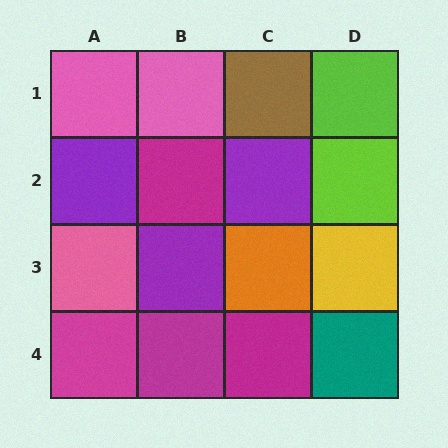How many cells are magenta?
4 cells are magenta.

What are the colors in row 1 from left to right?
Pink, pink, brown, lime.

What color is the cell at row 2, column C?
Purple.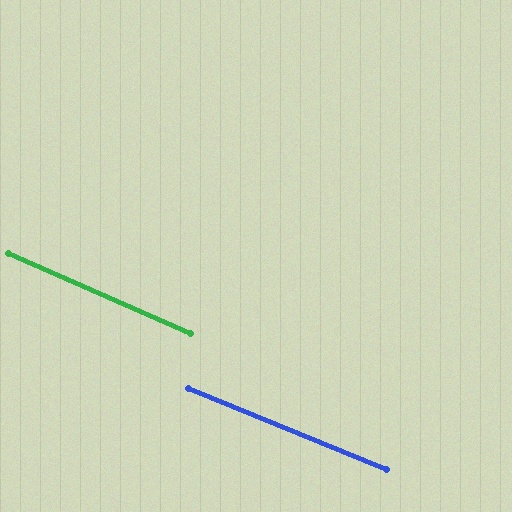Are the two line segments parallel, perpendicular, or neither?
Parallel — their directions differ by only 1.8°.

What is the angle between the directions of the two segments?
Approximately 2 degrees.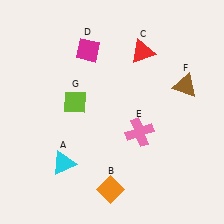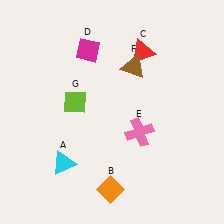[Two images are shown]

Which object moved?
The brown triangle (F) moved left.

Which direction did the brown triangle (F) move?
The brown triangle (F) moved left.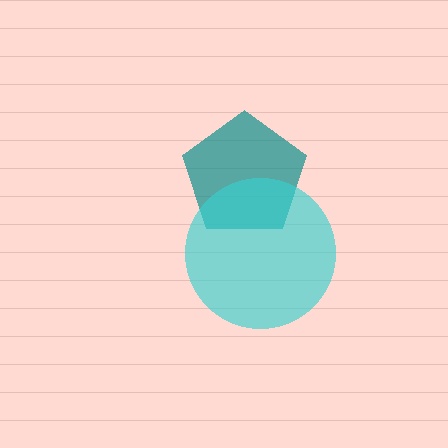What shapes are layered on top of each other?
The layered shapes are: a teal pentagon, a cyan circle.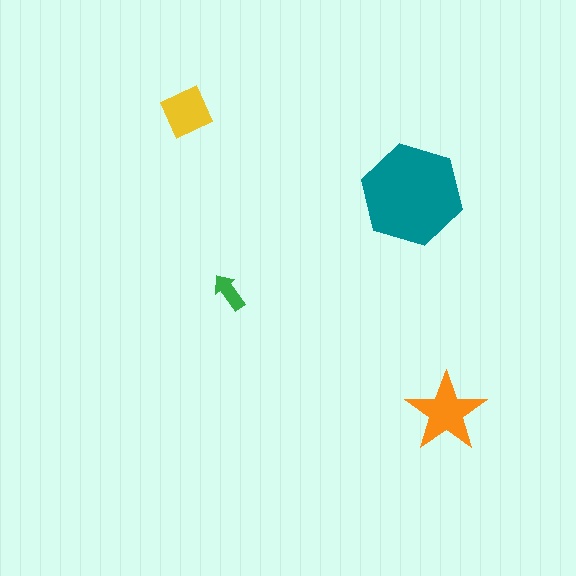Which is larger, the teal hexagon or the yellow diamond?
The teal hexagon.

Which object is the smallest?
The green arrow.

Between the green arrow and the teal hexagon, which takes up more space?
The teal hexagon.